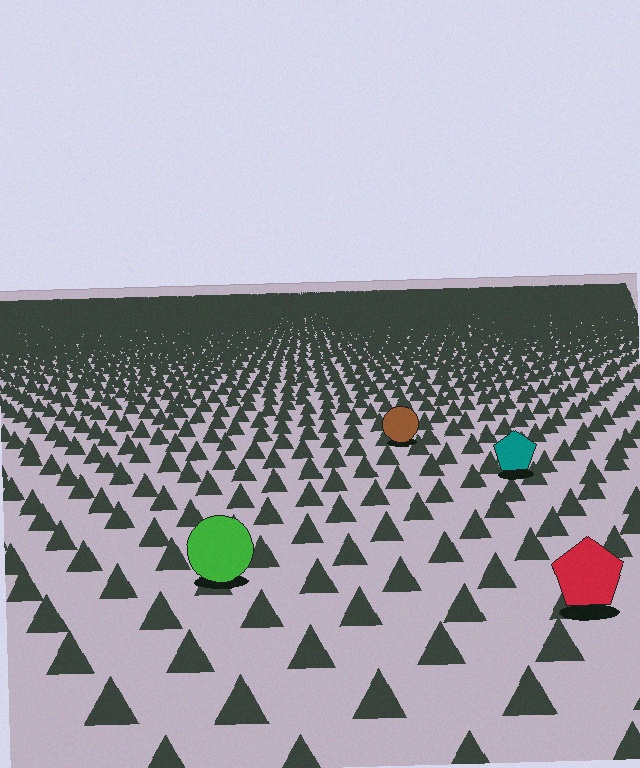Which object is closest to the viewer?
The red pentagon is closest. The texture marks near it are larger and more spread out.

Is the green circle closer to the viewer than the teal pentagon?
Yes. The green circle is closer — you can tell from the texture gradient: the ground texture is coarser near it.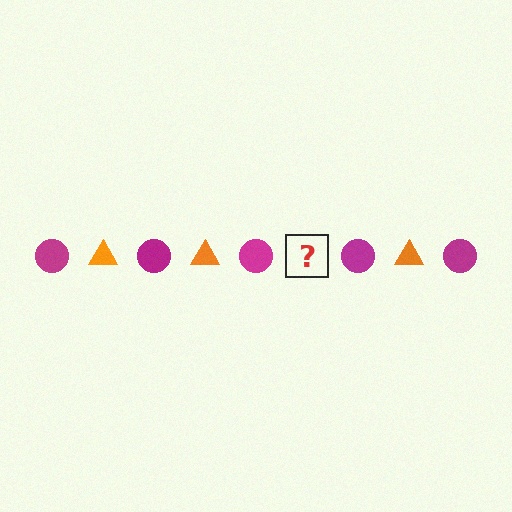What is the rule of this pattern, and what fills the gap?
The rule is that the pattern alternates between magenta circle and orange triangle. The gap should be filled with an orange triangle.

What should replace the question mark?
The question mark should be replaced with an orange triangle.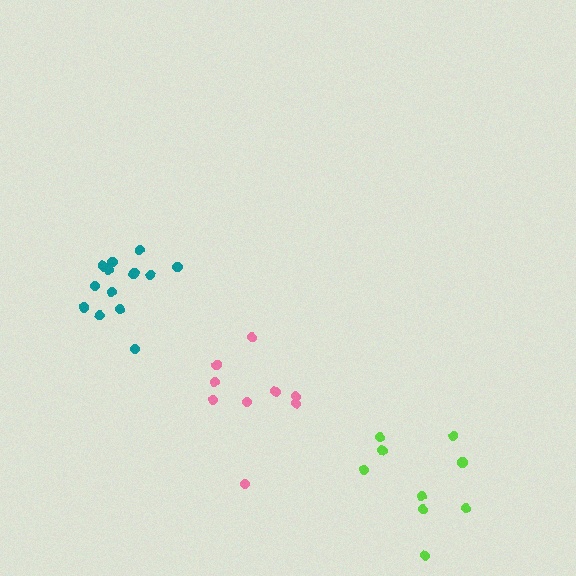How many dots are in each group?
Group 1: 13 dots, Group 2: 9 dots, Group 3: 9 dots (31 total).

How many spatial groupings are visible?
There are 3 spatial groupings.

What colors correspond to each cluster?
The clusters are colored: teal, lime, pink.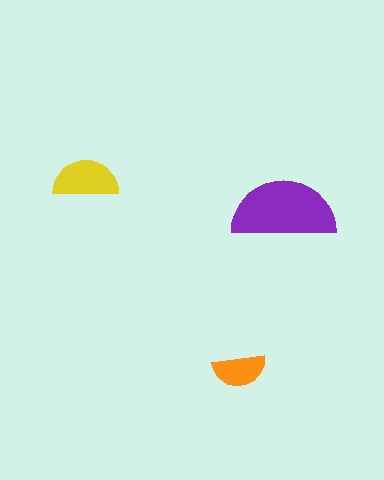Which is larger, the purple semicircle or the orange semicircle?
The purple one.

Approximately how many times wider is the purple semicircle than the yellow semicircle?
About 1.5 times wider.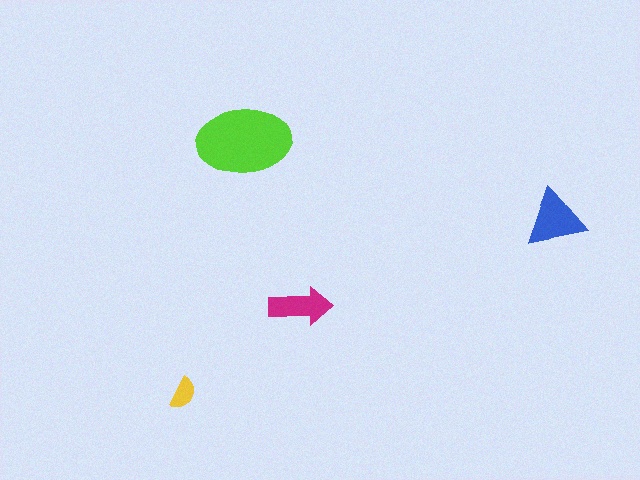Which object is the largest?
The lime ellipse.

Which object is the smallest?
The yellow semicircle.